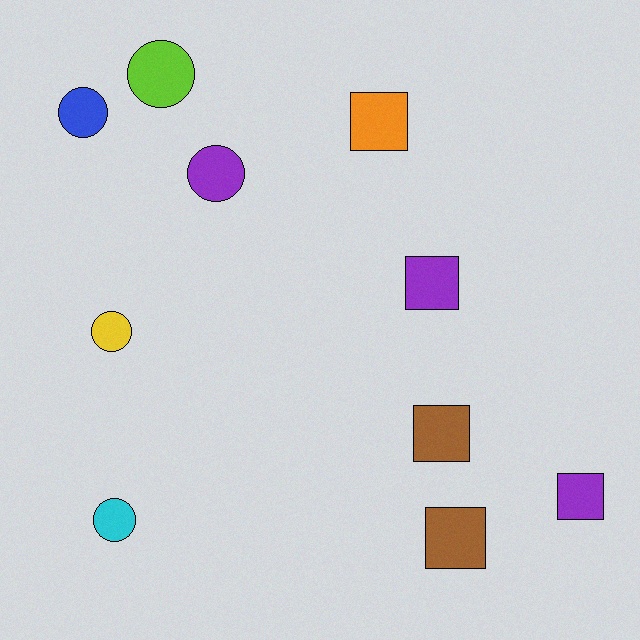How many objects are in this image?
There are 10 objects.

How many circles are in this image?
There are 5 circles.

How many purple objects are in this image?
There are 3 purple objects.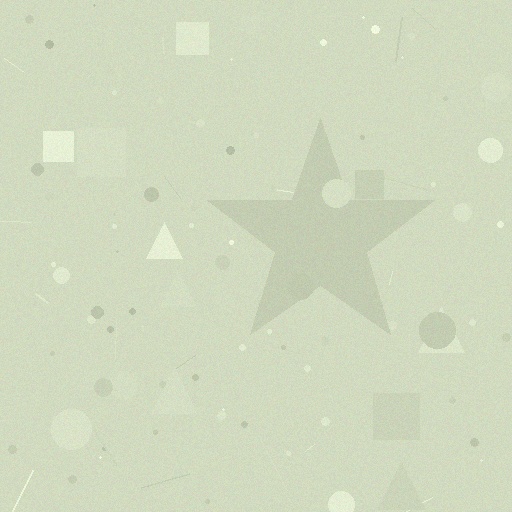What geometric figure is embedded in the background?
A star is embedded in the background.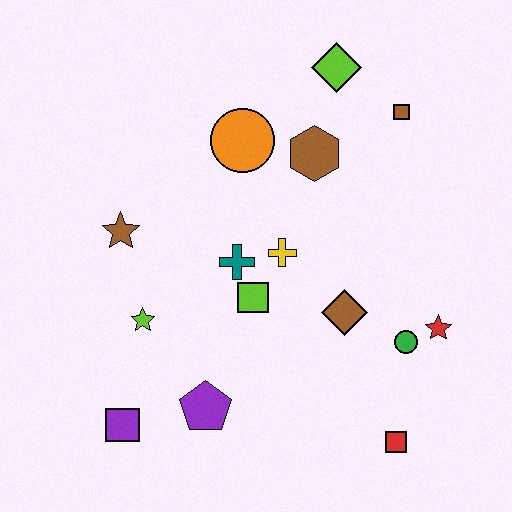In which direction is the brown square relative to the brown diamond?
The brown square is above the brown diamond.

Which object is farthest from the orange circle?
The red square is farthest from the orange circle.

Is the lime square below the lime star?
No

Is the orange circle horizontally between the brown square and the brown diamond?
No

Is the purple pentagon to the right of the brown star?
Yes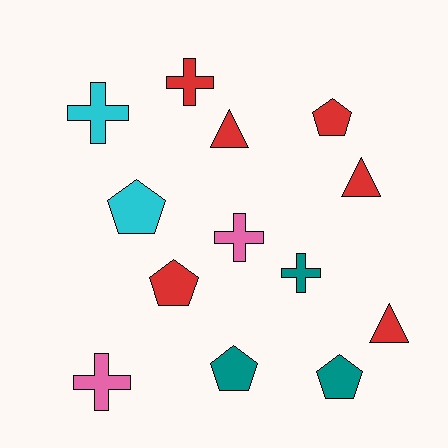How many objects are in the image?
There are 13 objects.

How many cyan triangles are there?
There are no cyan triangles.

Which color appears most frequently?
Red, with 6 objects.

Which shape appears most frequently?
Cross, with 5 objects.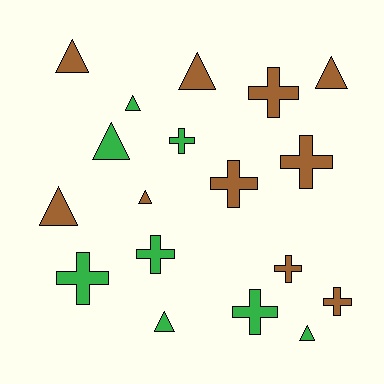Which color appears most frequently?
Brown, with 10 objects.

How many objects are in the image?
There are 18 objects.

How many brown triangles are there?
There are 5 brown triangles.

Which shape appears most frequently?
Cross, with 9 objects.